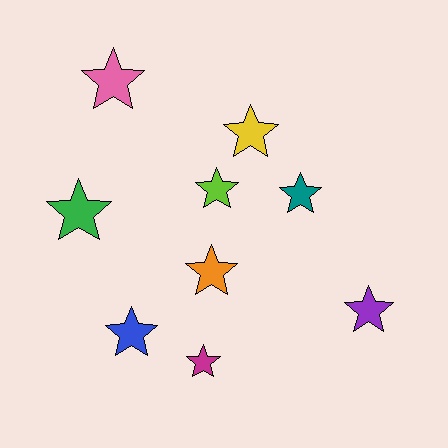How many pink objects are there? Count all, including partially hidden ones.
There is 1 pink object.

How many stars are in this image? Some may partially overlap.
There are 9 stars.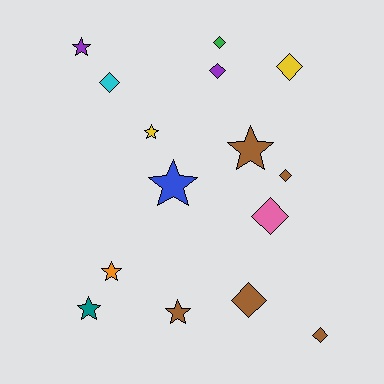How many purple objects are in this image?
There are 2 purple objects.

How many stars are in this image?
There are 7 stars.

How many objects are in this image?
There are 15 objects.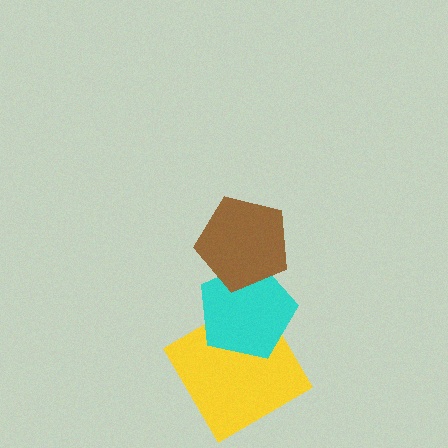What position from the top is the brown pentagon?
The brown pentagon is 1st from the top.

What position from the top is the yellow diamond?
The yellow diamond is 3rd from the top.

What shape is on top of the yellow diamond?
The cyan pentagon is on top of the yellow diamond.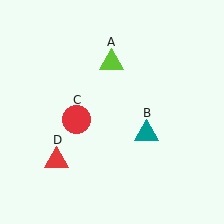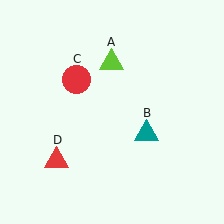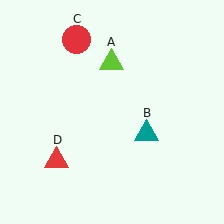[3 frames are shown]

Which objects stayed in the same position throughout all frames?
Lime triangle (object A) and teal triangle (object B) and red triangle (object D) remained stationary.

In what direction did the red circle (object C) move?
The red circle (object C) moved up.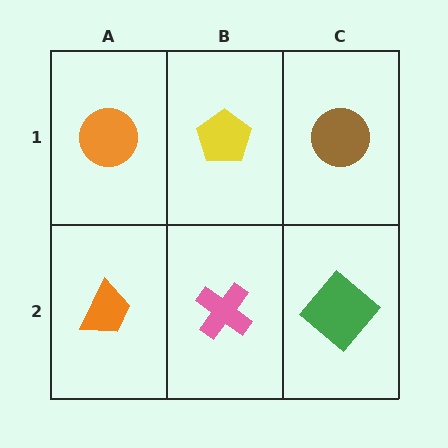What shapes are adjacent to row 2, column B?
A yellow pentagon (row 1, column B), an orange trapezoid (row 2, column A), a green diamond (row 2, column C).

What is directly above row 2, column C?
A brown circle.